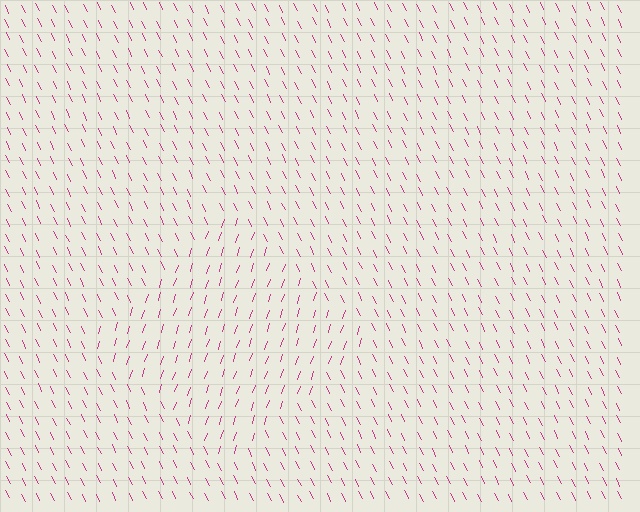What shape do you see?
I see a diamond.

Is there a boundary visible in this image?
Yes, there is a texture boundary formed by a change in line orientation.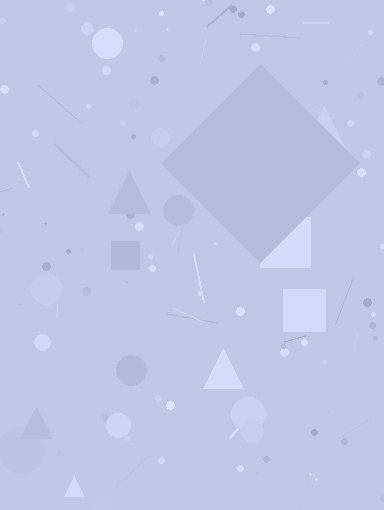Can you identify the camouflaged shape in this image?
The camouflaged shape is a diamond.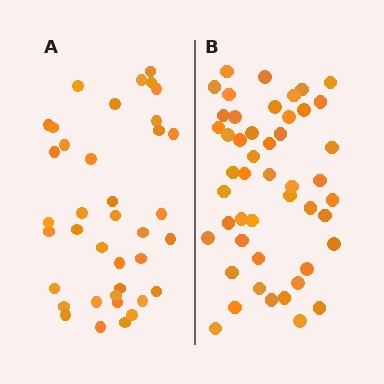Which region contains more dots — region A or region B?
Region B (the right region) has more dots.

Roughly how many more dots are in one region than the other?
Region B has roughly 10 or so more dots than region A.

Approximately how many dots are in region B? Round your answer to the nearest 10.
About 50 dots. (The exact count is 48, which rounds to 50.)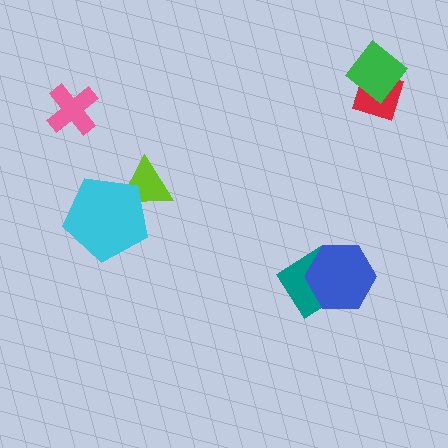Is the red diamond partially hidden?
Yes, it is partially covered by another shape.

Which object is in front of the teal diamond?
The blue hexagon is in front of the teal diamond.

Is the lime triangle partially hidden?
Yes, it is partially covered by another shape.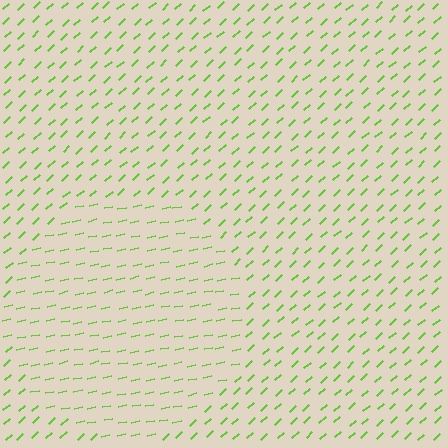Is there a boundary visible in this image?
Yes, there is a texture boundary formed by a change in line orientation.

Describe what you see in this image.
The image is filled with small lime line segments. A circle region in the image has lines oriented differently from the surrounding lines, creating a visible texture boundary.